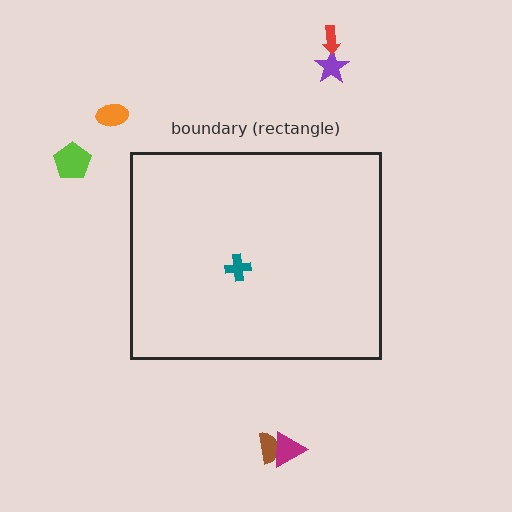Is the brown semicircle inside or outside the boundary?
Outside.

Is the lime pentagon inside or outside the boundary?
Outside.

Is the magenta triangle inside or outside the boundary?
Outside.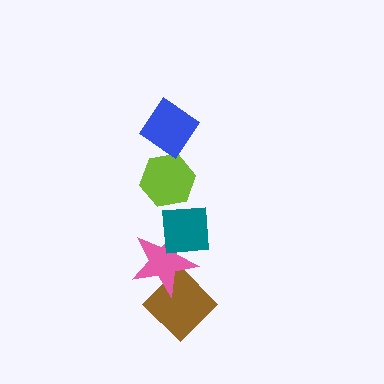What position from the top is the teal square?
The teal square is 3rd from the top.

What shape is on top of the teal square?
The lime hexagon is on top of the teal square.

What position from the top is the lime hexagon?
The lime hexagon is 2nd from the top.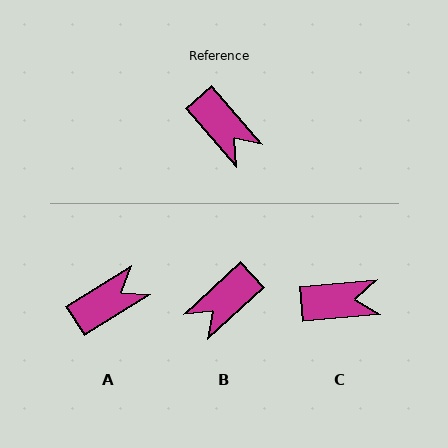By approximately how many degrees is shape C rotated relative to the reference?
Approximately 53 degrees counter-clockwise.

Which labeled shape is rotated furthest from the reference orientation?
B, about 89 degrees away.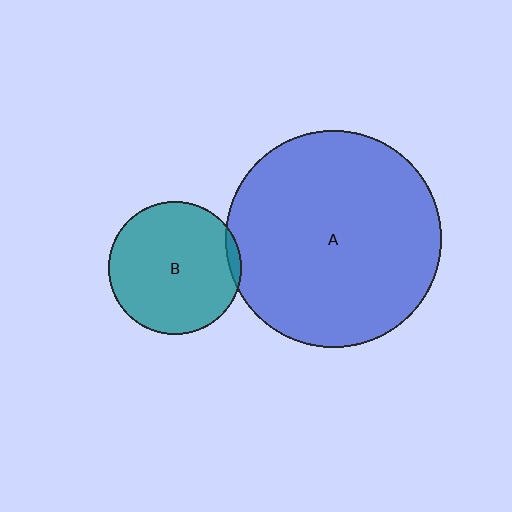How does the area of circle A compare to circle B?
Approximately 2.7 times.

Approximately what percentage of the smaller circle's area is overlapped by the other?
Approximately 5%.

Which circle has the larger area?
Circle A (blue).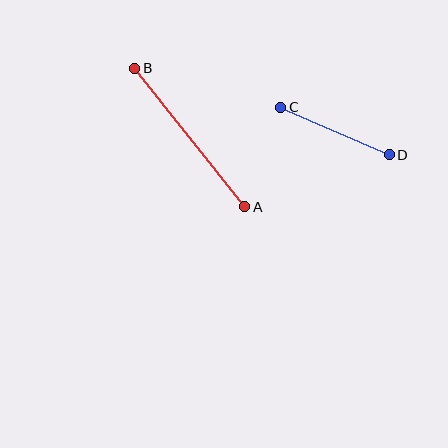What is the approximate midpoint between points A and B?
The midpoint is at approximately (190, 137) pixels.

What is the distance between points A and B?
The distance is approximately 176 pixels.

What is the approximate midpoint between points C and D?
The midpoint is at approximately (335, 131) pixels.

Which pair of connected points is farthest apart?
Points A and B are farthest apart.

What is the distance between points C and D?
The distance is approximately 118 pixels.